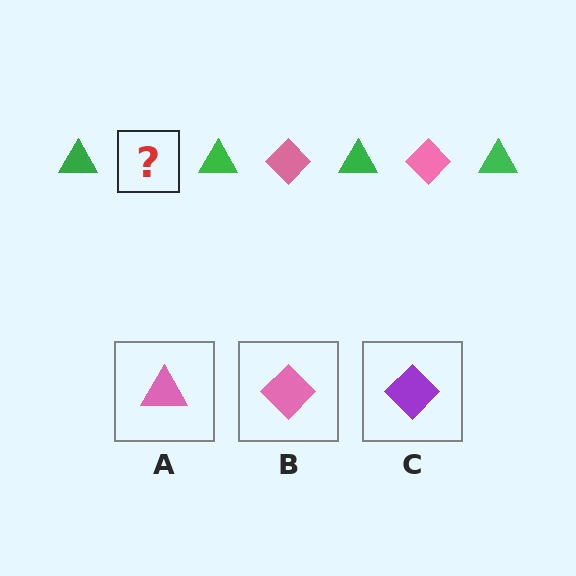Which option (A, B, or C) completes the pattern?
B.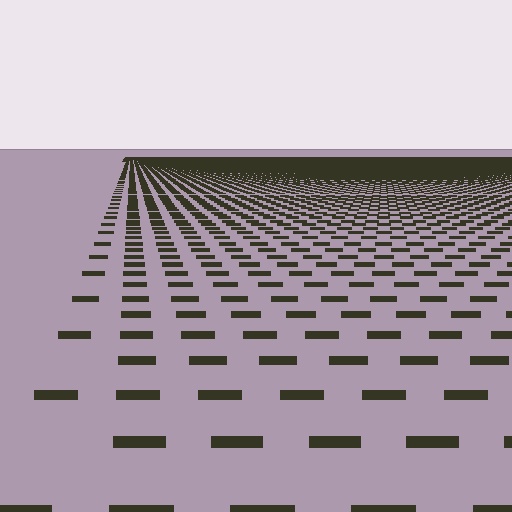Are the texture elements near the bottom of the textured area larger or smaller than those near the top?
Larger. Near the bottom, elements are closer to the viewer and appear at a bigger on-screen size.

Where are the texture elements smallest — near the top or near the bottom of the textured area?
Near the top.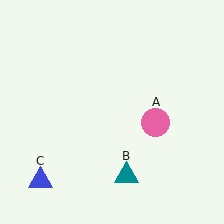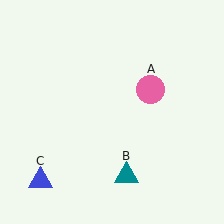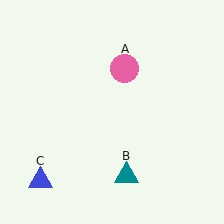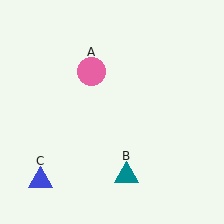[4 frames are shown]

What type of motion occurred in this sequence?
The pink circle (object A) rotated counterclockwise around the center of the scene.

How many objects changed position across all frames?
1 object changed position: pink circle (object A).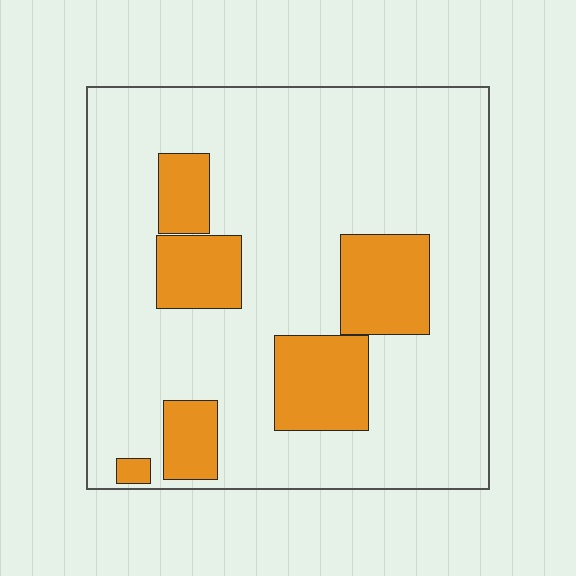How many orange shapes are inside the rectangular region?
6.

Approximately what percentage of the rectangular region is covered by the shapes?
Approximately 20%.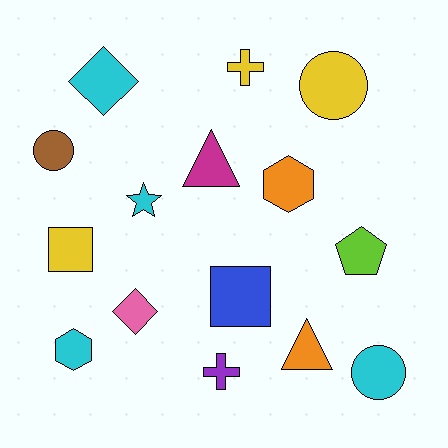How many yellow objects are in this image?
There are 3 yellow objects.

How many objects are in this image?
There are 15 objects.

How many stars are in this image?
There is 1 star.